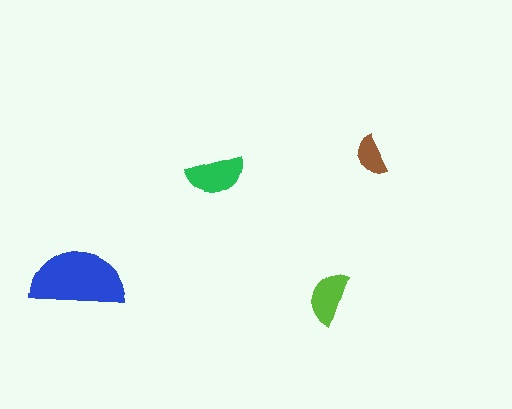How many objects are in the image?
There are 4 objects in the image.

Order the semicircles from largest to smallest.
the blue one, the green one, the lime one, the brown one.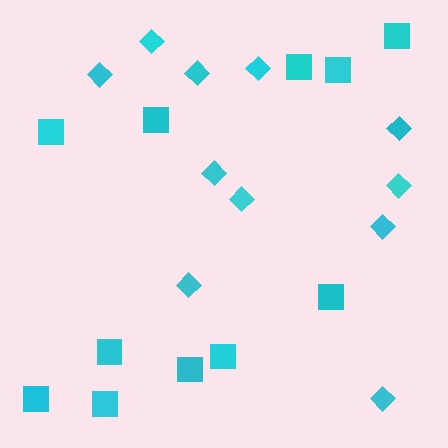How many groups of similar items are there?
There are 2 groups: one group of squares (11) and one group of diamonds (11).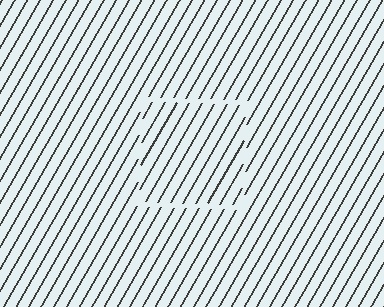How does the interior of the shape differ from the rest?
The interior of the shape contains the same grating, shifted by half a period — the contour is defined by the phase discontinuity where line-ends from the inner and outer gratings abut.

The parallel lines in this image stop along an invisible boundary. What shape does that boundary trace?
An illusory square. The interior of the shape contains the same grating, shifted by half a period — the contour is defined by the phase discontinuity where line-ends from the inner and outer gratings abut.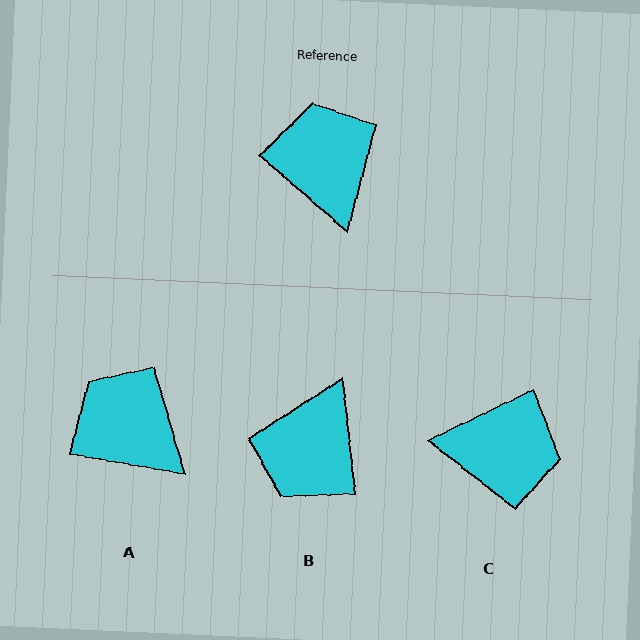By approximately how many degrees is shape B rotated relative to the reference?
Approximately 138 degrees counter-clockwise.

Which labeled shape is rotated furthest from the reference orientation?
B, about 138 degrees away.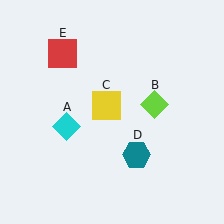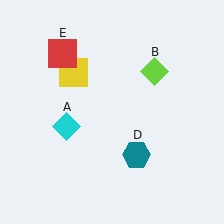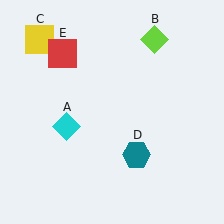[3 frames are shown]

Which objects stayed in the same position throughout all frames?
Cyan diamond (object A) and teal hexagon (object D) and red square (object E) remained stationary.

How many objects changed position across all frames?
2 objects changed position: lime diamond (object B), yellow square (object C).